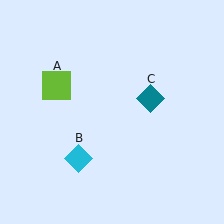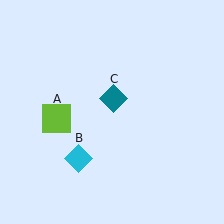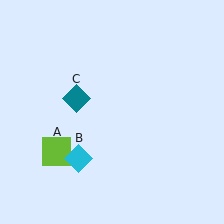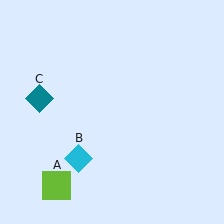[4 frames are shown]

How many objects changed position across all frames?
2 objects changed position: lime square (object A), teal diamond (object C).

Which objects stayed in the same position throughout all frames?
Cyan diamond (object B) remained stationary.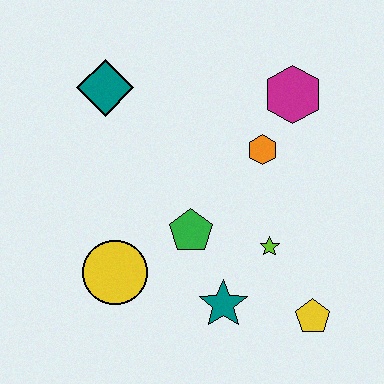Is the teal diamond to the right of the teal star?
No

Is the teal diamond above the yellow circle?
Yes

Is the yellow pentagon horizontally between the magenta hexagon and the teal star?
No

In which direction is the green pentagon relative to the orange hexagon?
The green pentagon is below the orange hexagon.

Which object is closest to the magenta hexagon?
The orange hexagon is closest to the magenta hexagon.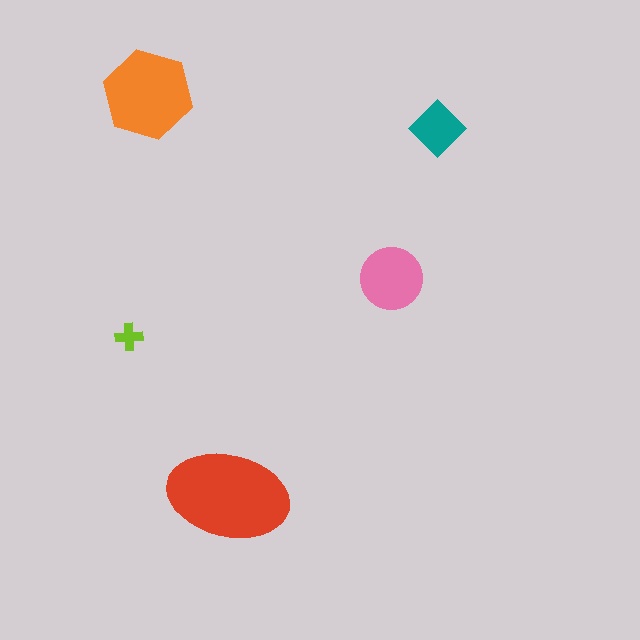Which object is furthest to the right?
The teal diamond is rightmost.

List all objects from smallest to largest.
The lime cross, the teal diamond, the pink circle, the orange hexagon, the red ellipse.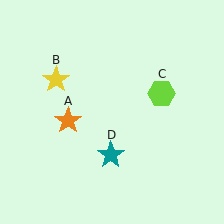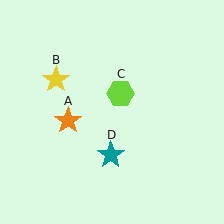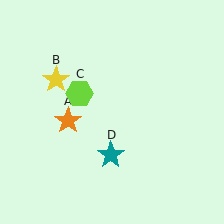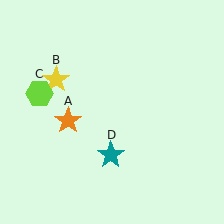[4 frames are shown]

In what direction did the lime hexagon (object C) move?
The lime hexagon (object C) moved left.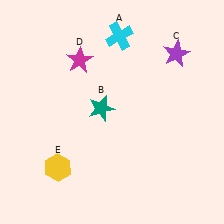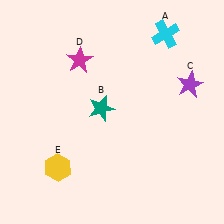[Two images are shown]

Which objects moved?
The objects that moved are: the cyan cross (A), the purple star (C).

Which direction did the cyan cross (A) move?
The cyan cross (A) moved right.